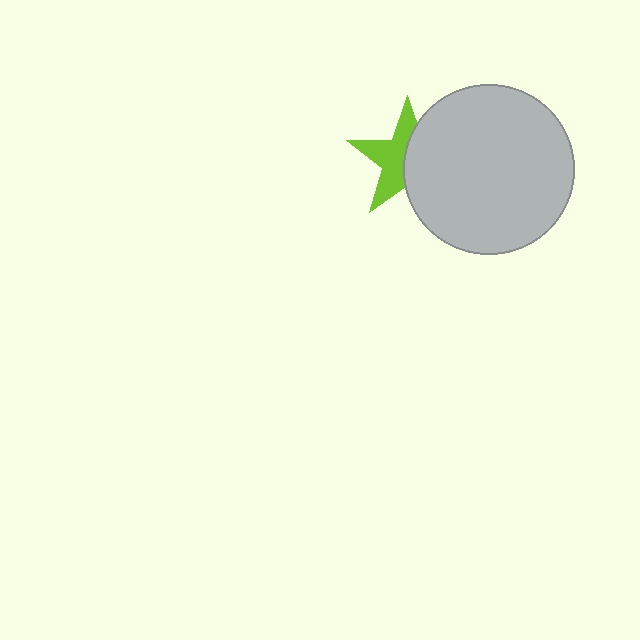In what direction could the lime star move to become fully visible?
The lime star could move left. That would shift it out from behind the light gray circle entirely.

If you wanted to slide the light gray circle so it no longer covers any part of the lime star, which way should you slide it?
Slide it right — that is the most direct way to separate the two shapes.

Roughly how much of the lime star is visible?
About half of it is visible (roughly 52%).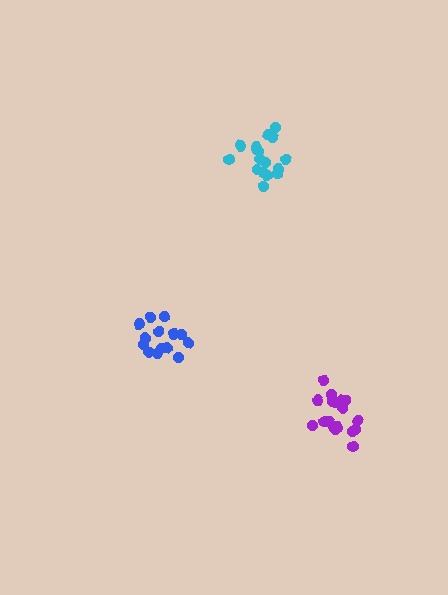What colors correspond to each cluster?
The clusters are colored: blue, cyan, purple.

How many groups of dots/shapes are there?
There are 3 groups.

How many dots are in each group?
Group 1: 14 dots, Group 2: 17 dots, Group 3: 18 dots (49 total).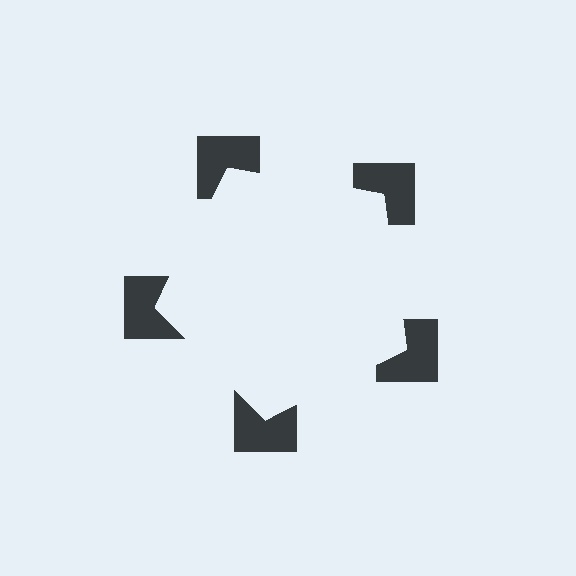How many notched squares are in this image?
There are 5 — one at each vertex of the illusory pentagon.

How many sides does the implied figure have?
5 sides.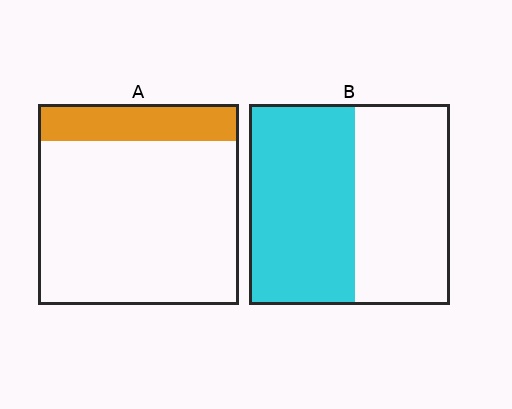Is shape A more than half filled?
No.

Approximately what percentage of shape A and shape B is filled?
A is approximately 20% and B is approximately 55%.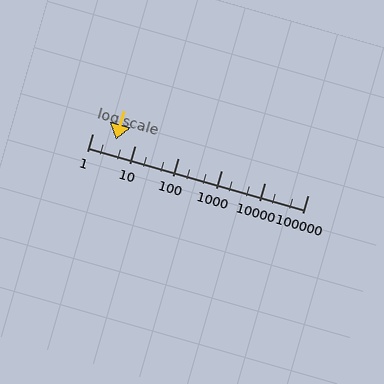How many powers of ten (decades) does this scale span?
The scale spans 5 decades, from 1 to 100000.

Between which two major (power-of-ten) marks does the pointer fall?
The pointer is between 1 and 10.